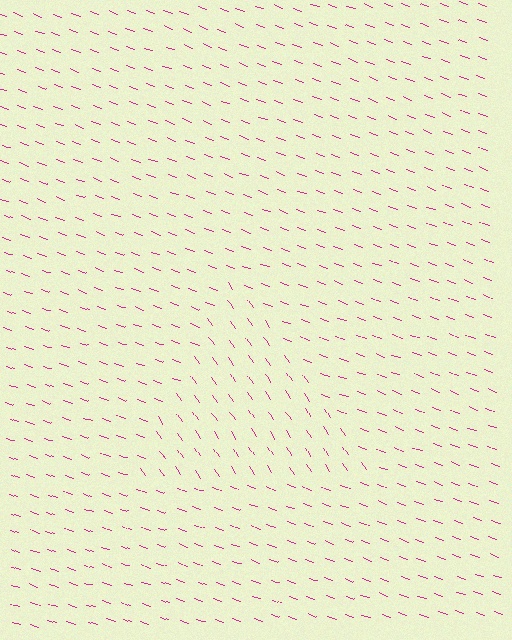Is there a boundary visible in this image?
Yes, there is a texture boundary formed by a change in line orientation.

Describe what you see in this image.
The image is filled with small magenta line segments. A triangle region in the image has lines oriented differently from the surrounding lines, creating a visible texture boundary.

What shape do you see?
I see a triangle.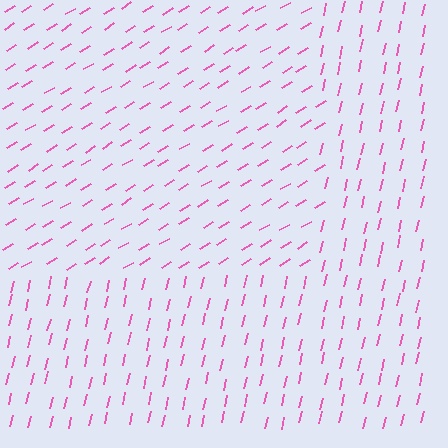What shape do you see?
I see a rectangle.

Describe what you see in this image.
The image is filled with small pink line segments. A rectangle region in the image has lines oriented differently from the surrounding lines, creating a visible texture boundary.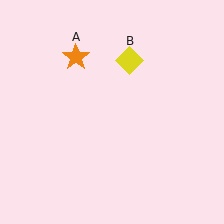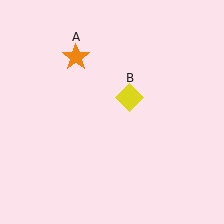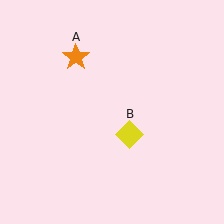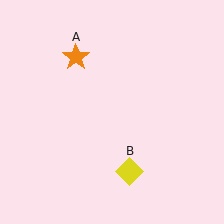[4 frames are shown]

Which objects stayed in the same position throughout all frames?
Orange star (object A) remained stationary.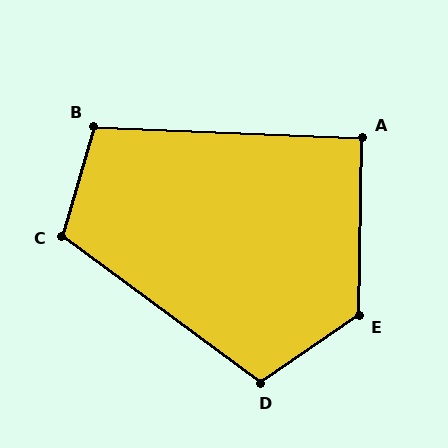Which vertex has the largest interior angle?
E, at approximately 125 degrees.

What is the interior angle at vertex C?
Approximately 110 degrees (obtuse).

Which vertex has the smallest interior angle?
A, at approximately 91 degrees.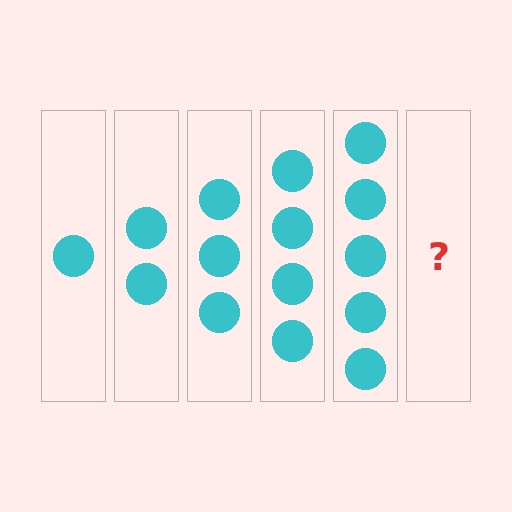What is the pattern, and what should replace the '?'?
The pattern is that each step adds one more circle. The '?' should be 6 circles.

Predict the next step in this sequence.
The next step is 6 circles.